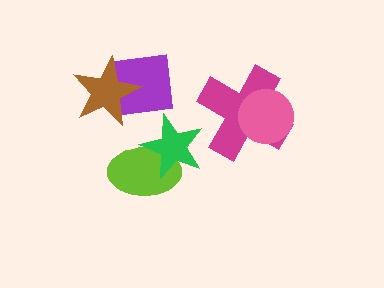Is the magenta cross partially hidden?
Yes, it is partially covered by another shape.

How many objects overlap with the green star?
1 object overlaps with the green star.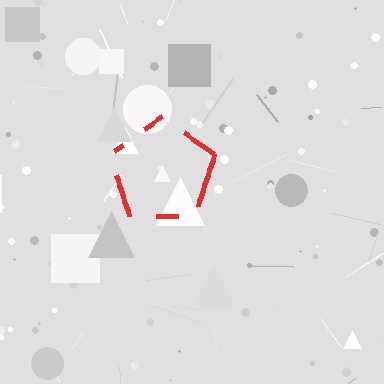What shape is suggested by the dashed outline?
The dashed outline suggests a pentagon.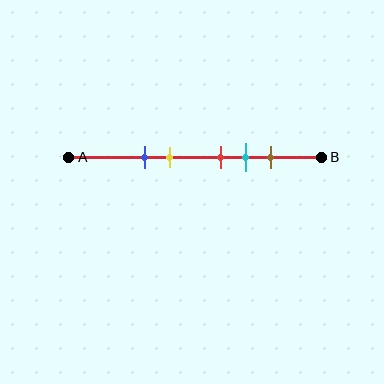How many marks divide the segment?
There are 5 marks dividing the segment.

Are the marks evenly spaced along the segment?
No, the marks are not evenly spaced.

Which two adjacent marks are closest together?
The red and cyan marks are the closest adjacent pair.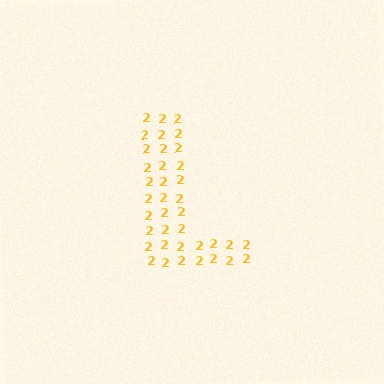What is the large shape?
The large shape is the letter L.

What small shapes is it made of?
It is made of small digit 2's.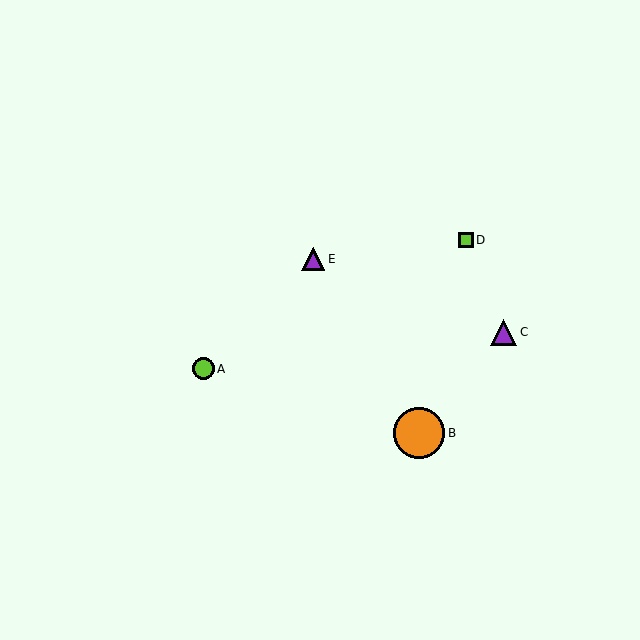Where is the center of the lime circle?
The center of the lime circle is at (203, 369).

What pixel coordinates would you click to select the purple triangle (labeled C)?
Click at (504, 332) to select the purple triangle C.